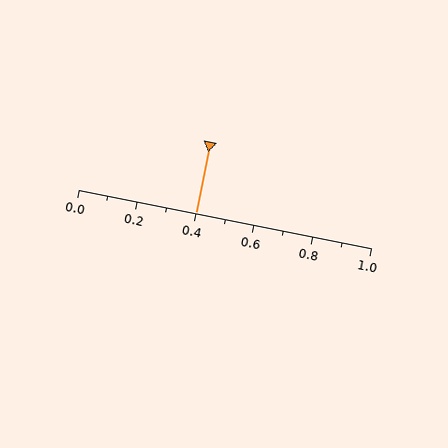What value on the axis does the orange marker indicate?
The marker indicates approximately 0.4.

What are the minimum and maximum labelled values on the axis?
The axis runs from 0.0 to 1.0.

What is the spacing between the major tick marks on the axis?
The major ticks are spaced 0.2 apart.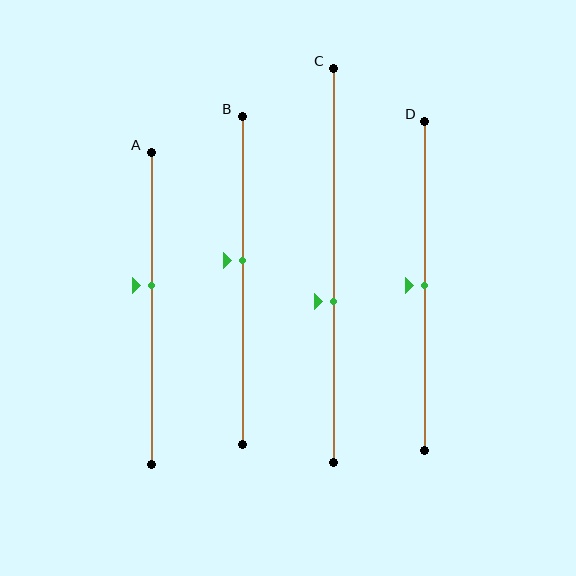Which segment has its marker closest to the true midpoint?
Segment D has its marker closest to the true midpoint.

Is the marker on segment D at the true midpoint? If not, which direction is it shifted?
Yes, the marker on segment D is at the true midpoint.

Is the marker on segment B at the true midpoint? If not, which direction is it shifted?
No, the marker on segment B is shifted upward by about 6% of the segment length.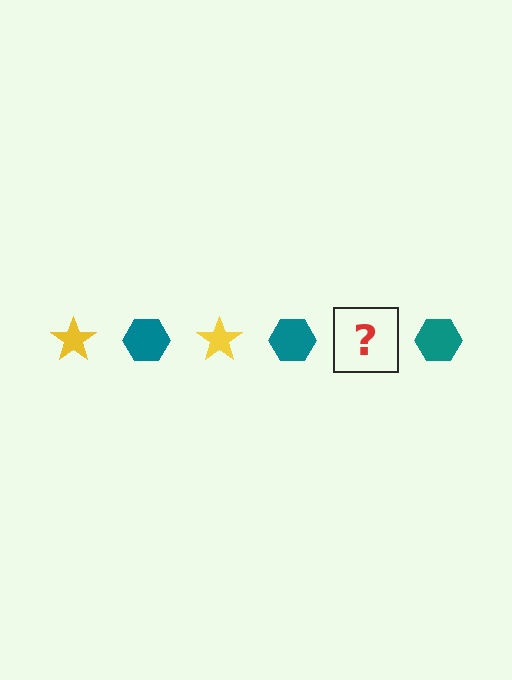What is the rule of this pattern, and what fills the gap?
The rule is that the pattern alternates between yellow star and teal hexagon. The gap should be filled with a yellow star.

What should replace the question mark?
The question mark should be replaced with a yellow star.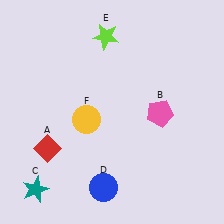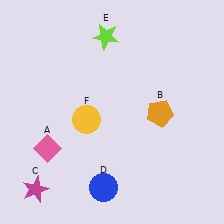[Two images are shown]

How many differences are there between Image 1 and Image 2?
There are 3 differences between the two images.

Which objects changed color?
A changed from red to pink. B changed from pink to orange. C changed from teal to magenta.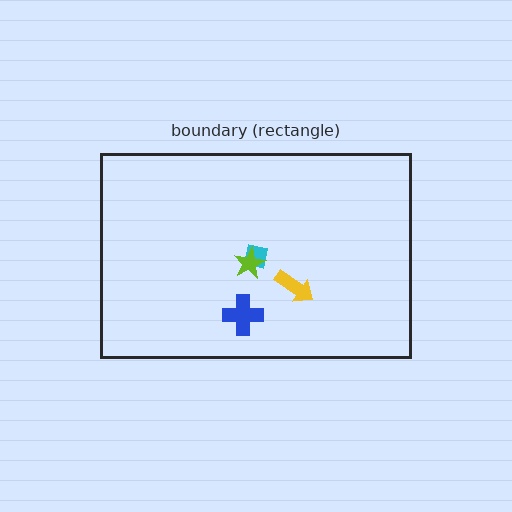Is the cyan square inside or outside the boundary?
Inside.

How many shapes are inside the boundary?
4 inside, 0 outside.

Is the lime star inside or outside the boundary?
Inside.